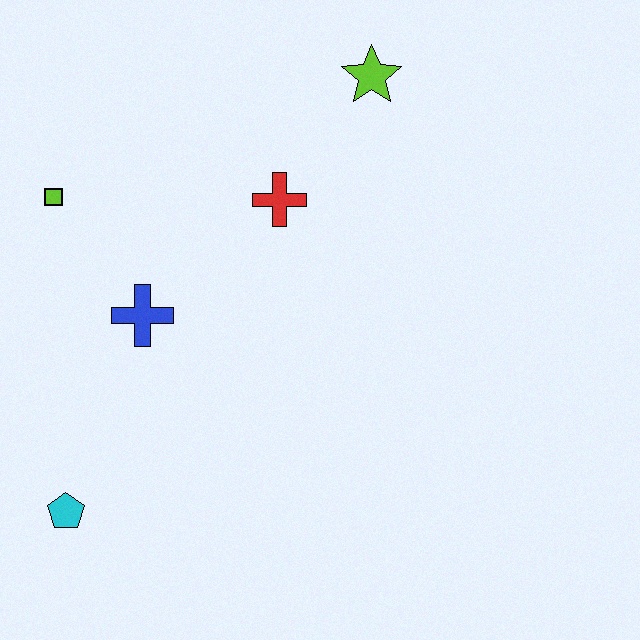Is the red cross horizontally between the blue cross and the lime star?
Yes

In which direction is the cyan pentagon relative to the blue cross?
The cyan pentagon is below the blue cross.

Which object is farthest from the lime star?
The cyan pentagon is farthest from the lime star.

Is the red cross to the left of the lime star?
Yes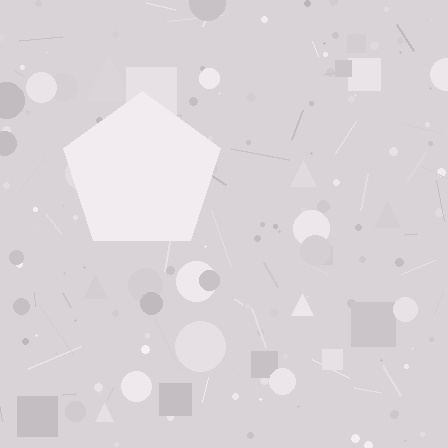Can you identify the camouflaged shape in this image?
The camouflaged shape is a pentagon.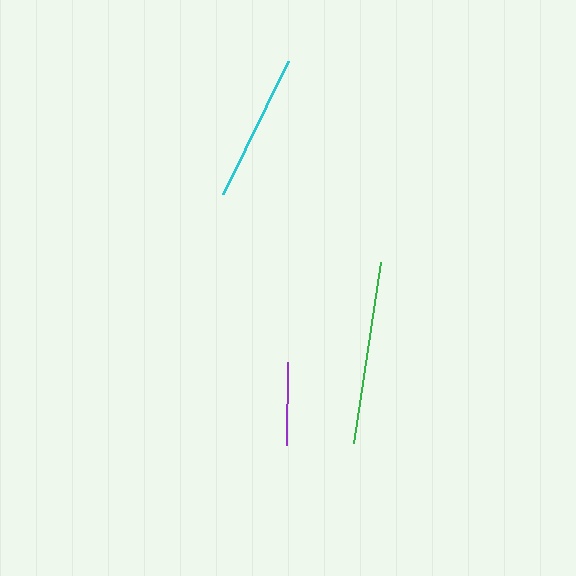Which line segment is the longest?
The green line is the longest at approximately 184 pixels.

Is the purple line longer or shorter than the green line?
The green line is longer than the purple line.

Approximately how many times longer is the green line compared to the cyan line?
The green line is approximately 1.2 times the length of the cyan line.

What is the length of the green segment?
The green segment is approximately 184 pixels long.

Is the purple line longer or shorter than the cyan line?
The cyan line is longer than the purple line.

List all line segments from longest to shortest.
From longest to shortest: green, cyan, purple.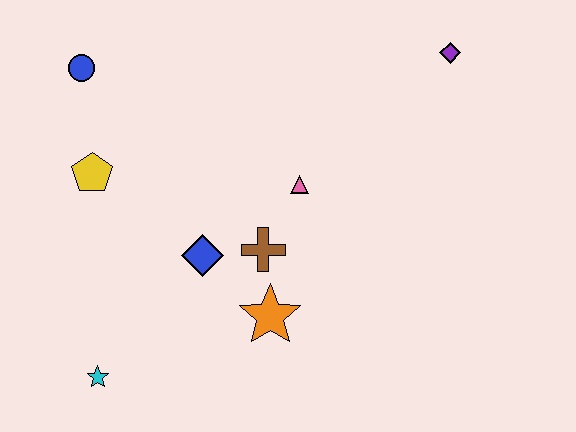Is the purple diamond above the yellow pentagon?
Yes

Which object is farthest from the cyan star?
The purple diamond is farthest from the cyan star.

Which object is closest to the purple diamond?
The pink triangle is closest to the purple diamond.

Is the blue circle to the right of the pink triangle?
No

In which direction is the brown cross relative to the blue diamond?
The brown cross is to the right of the blue diamond.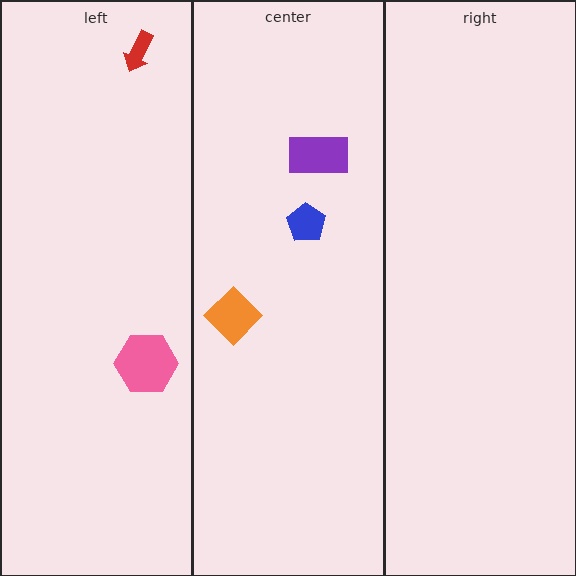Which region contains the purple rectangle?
The center region.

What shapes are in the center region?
The purple rectangle, the orange diamond, the blue pentagon.